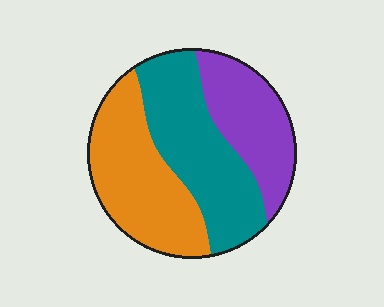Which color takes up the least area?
Purple, at roughly 25%.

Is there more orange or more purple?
Orange.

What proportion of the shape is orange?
Orange covers roughly 35% of the shape.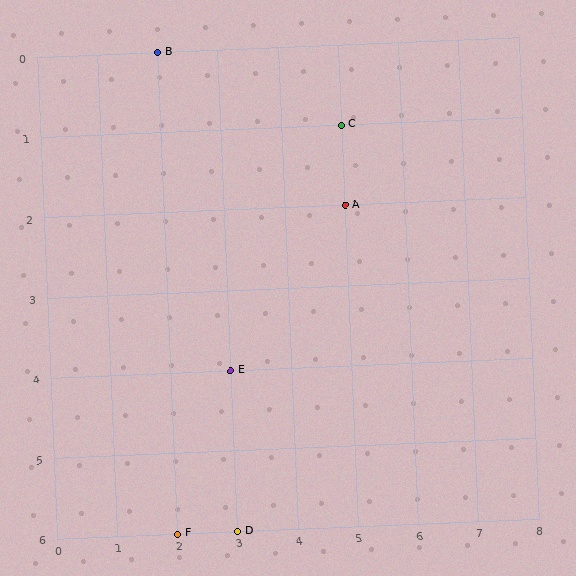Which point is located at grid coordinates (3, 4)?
Point E is at (3, 4).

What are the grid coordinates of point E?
Point E is at grid coordinates (3, 4).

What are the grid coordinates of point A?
Point A is at grid coordinates (5, 2).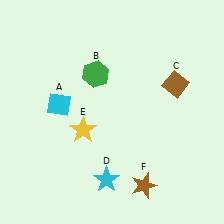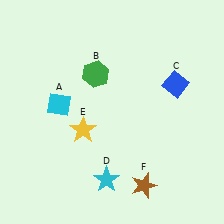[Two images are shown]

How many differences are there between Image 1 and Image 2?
There is 1 difference between the two images.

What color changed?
The diamond (C) changed from brown in Image 1 to blue in Image 2.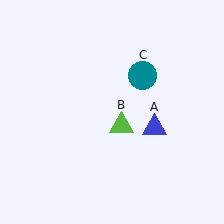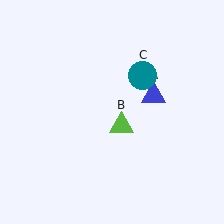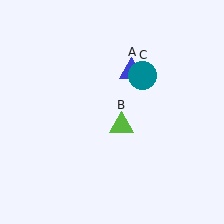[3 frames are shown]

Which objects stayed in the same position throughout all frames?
Lime triangle (object B) and teal circle (object C) remained stationary.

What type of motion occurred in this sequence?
The blue triangle (object A) rotated counterclockwise around the center of the scene.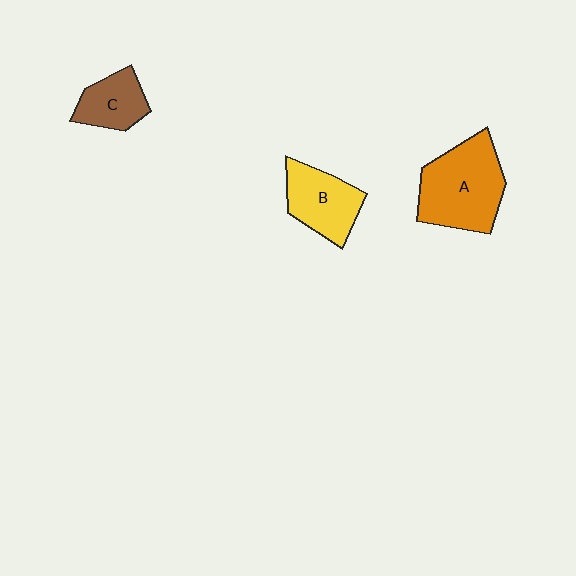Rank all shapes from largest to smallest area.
From largest to smallest: A (orange), B (yellow), C (brown).